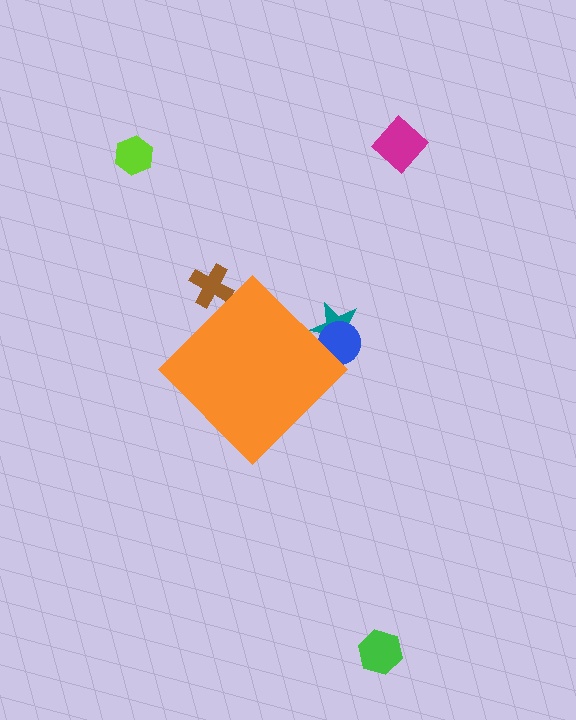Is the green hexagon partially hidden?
No, the green hexagon is fully visible.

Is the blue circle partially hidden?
Yes, the blue circle is partially hidden behind the orange diamond.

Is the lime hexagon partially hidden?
No, the lime hexagon is fully visible.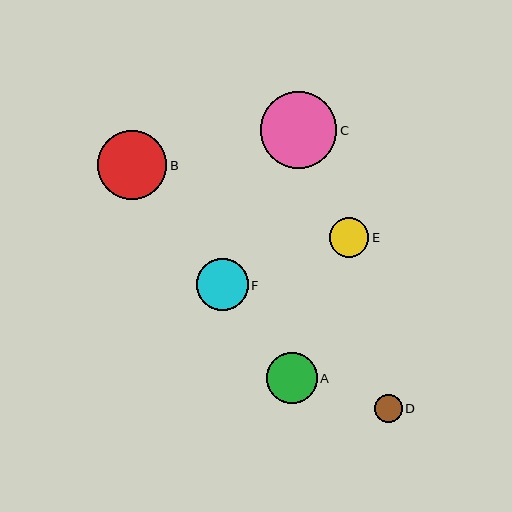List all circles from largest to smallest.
From largest to smallest: C, B, F, A, E, D.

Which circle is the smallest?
Circle D is the smallest with a size of approximately 27 pixels.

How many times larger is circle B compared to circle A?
Circle B is approximately 1.4 times the size of circle A.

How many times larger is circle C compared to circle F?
Circle C is approximately 1.5 times the size of circle F.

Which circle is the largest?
Circle C is the largest with a size of approximately 76 pixels.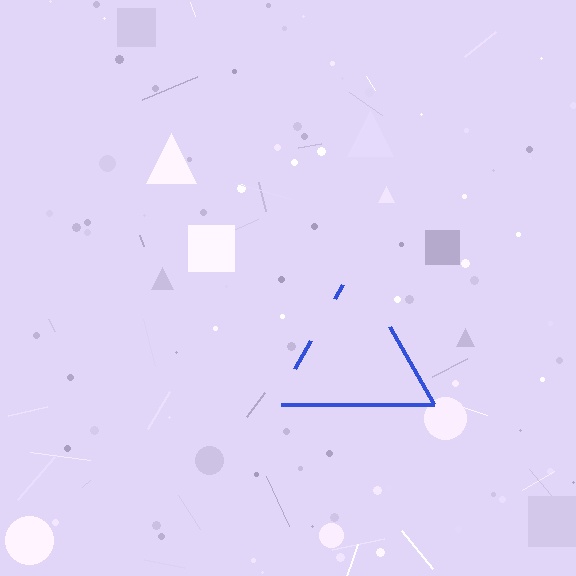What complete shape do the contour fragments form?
The contour fragments form a triangle.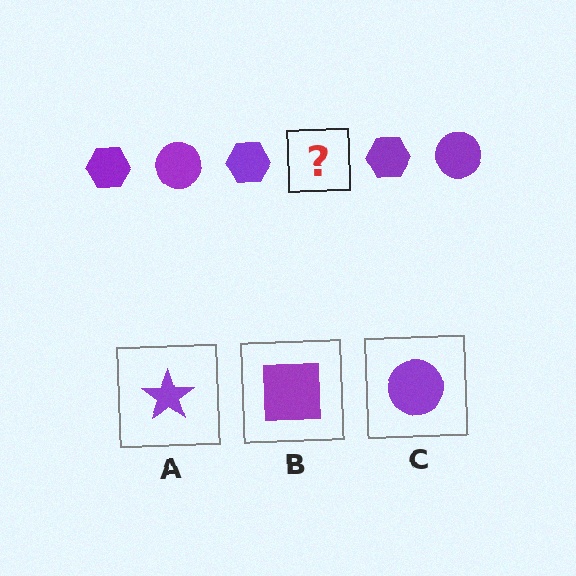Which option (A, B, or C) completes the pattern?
C.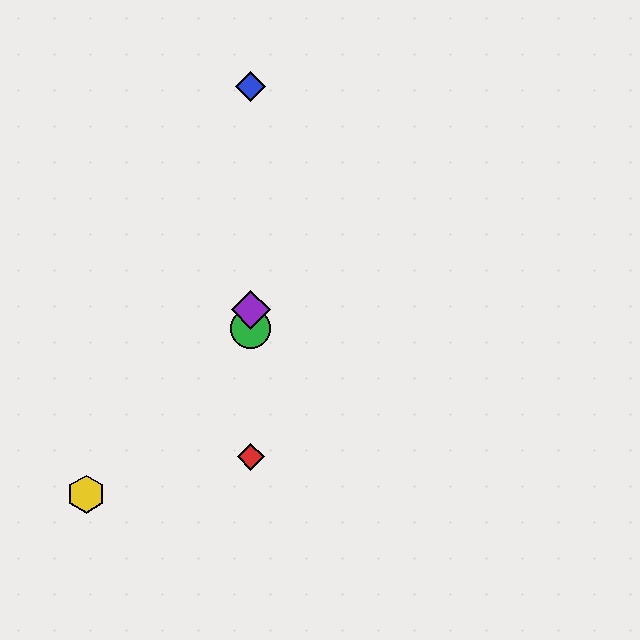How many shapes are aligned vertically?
4 shapes (the red diamond, the blue diamond, the green circle, the purple diamond) are aligned vertically.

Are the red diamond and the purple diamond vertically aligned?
Yes, both are at x≈251.